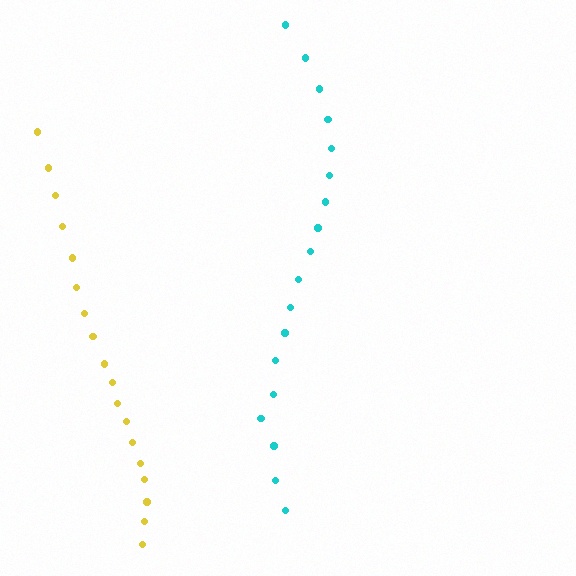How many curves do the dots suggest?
There are 2 distinct paths.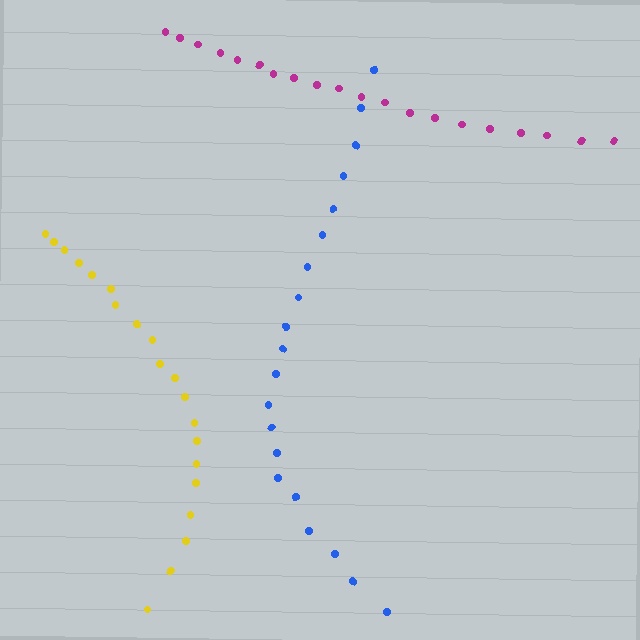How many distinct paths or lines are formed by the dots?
There are 3 distinct paths.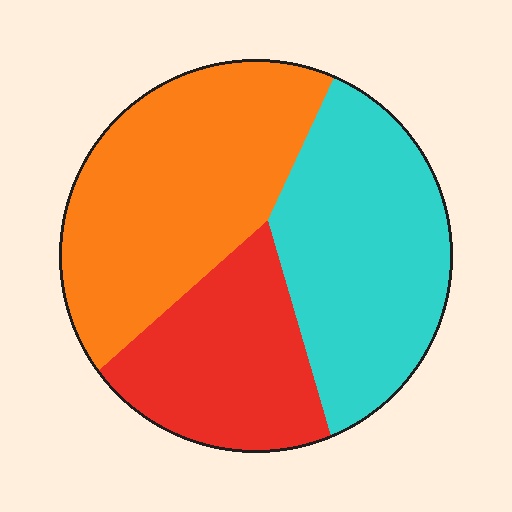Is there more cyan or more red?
Cyan.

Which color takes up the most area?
Orange, at roughly 40%.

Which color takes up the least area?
Red, at roughly 25%.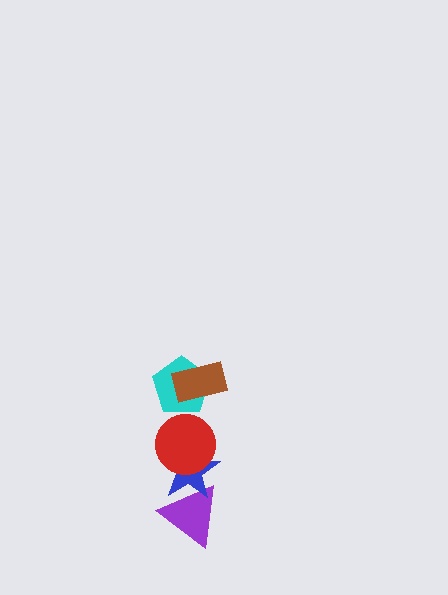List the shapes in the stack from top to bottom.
From top to bottom: the brown rectangle, the cyan pentagon, the red circle, the blue star, the purple triangle.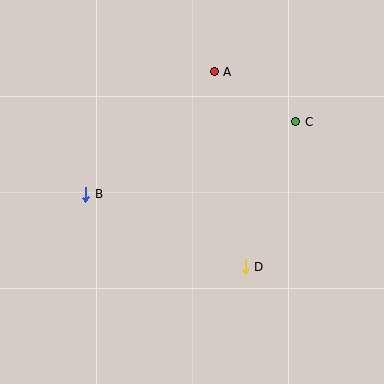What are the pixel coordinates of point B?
Point B is at (86, 194).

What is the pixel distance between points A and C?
The distance between A and C is 95 pixels.